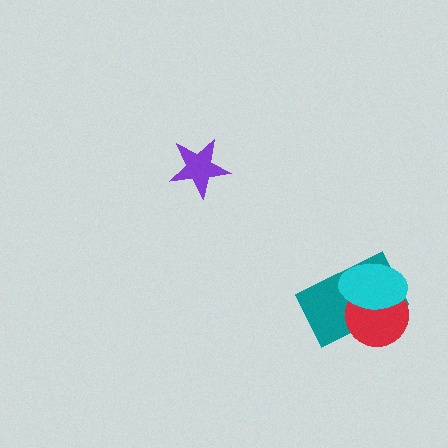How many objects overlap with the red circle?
2 objects overlap with the red circle.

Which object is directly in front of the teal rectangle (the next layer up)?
The red circle is directly in front of the teal rectangle.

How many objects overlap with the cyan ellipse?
2 objects overlap with the cyan ellipse.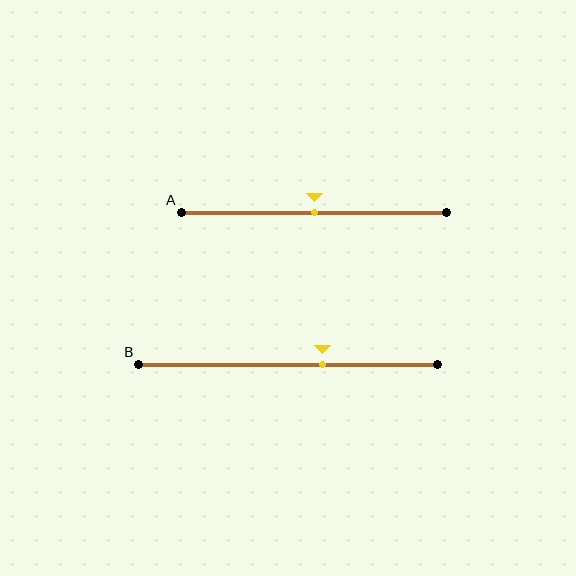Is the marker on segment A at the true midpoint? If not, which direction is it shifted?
Yes, the marker on segment A is at the true midpoint.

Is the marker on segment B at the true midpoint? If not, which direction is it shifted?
No, the marker on segment B is shifted to the right by about 12% of the segment length.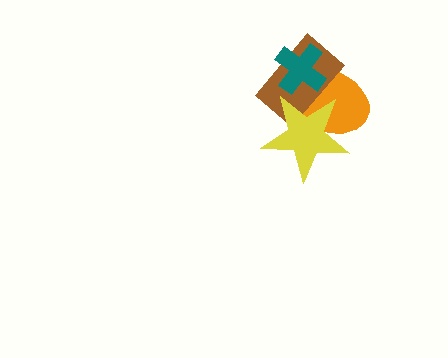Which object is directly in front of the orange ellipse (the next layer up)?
The brown rectangle is directly in front of the orange ellipse.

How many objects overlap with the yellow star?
2 objects overlap with the yellow star.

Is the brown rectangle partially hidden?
Yes, it is partially covered by another shape.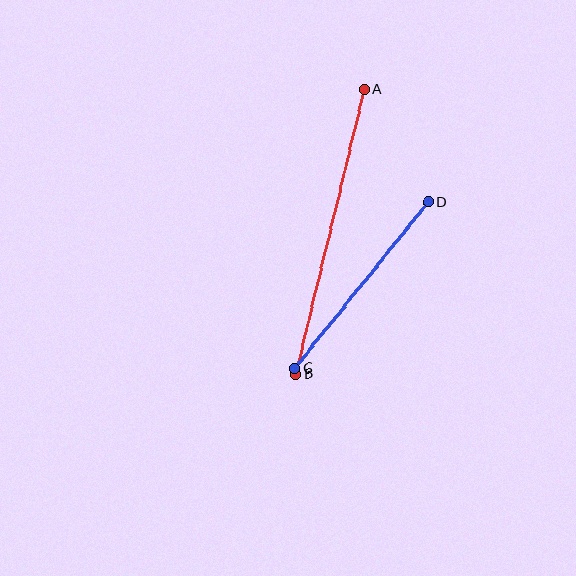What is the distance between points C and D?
The distance is approximately 213 pixels.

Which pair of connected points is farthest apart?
Points A and B are farthest apart.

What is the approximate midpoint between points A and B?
The midpoint is at approximately (330, 232) pixels.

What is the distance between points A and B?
The distance is approximately 293 pixels.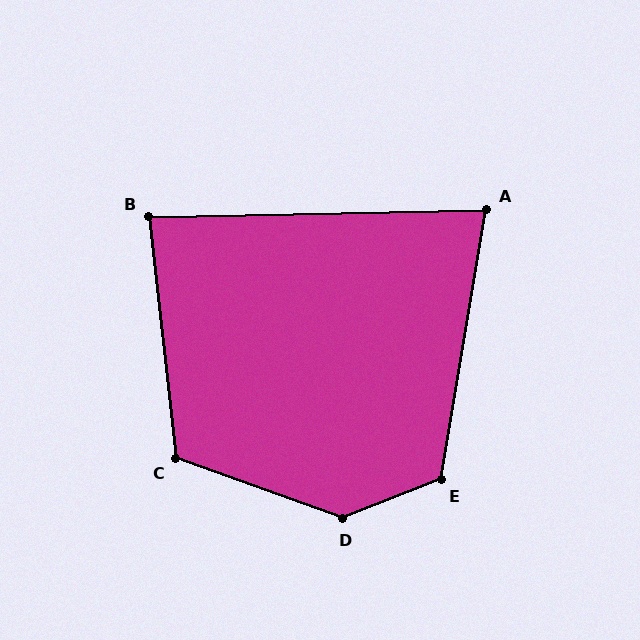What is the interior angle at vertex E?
Approximately 121 degrees (obtuse).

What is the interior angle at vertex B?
Approximately 85 degrees (acute).